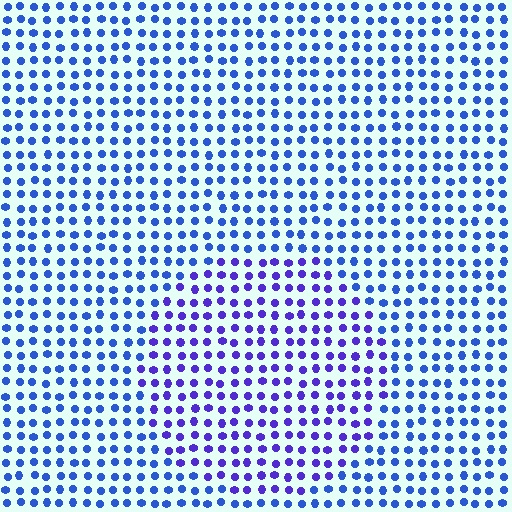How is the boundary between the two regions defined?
The boundary is defined purely by a slight shift in hue (about 30 degrees). Spacing, size, and orientation are identical on both sides.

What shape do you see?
I see a circle.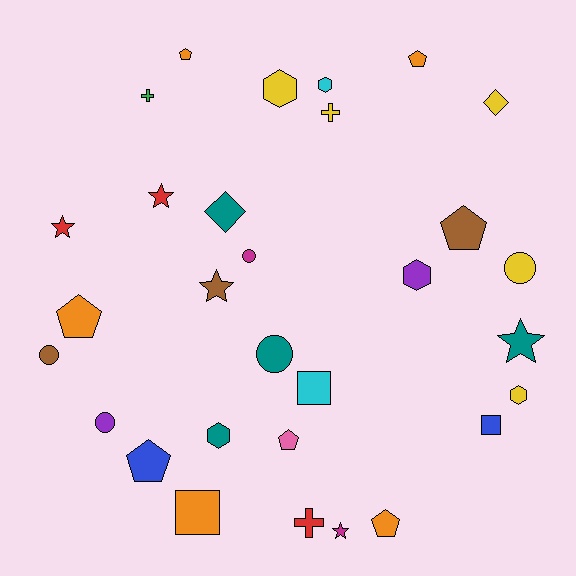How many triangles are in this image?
There are no triangles.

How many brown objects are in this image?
There are 3 brown objects.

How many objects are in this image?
There are 30 objects.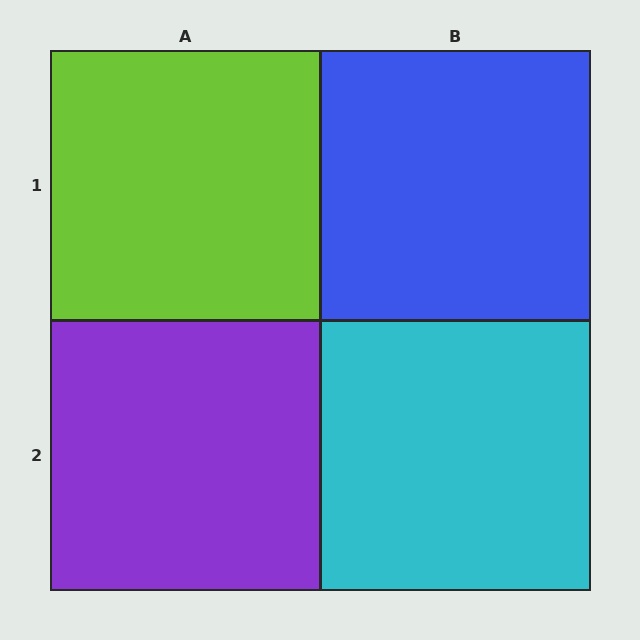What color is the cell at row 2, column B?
Cyan.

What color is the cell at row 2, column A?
Purple.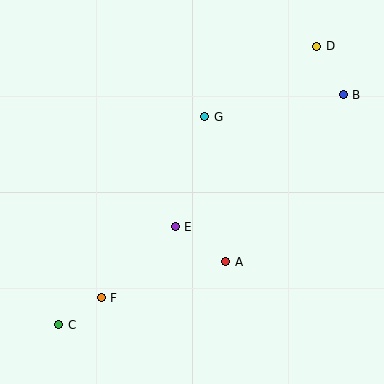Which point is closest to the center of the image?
Point E at (175, 227) is closest to the center.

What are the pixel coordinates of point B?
Point B is at (343, 95).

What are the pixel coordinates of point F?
Point F is at (101, 298).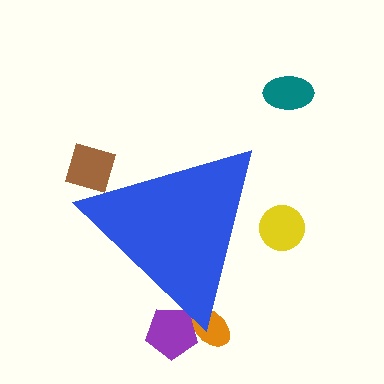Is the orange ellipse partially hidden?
Yes, the orange ellipse is partially hidden behind the blue triangle.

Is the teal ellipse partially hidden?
No, the teal ellipse is fully visible.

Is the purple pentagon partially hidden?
Yes, the purple pentagon is partially hidden behind the blue triangle.